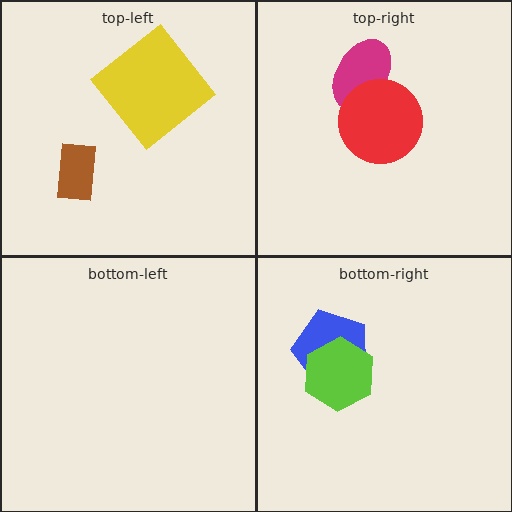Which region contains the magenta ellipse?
The top-right region.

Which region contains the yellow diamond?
The top-left region.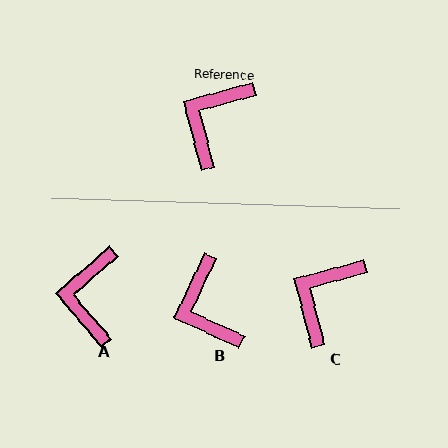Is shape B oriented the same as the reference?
No, it is off by about 50 degrees.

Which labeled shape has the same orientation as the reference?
C.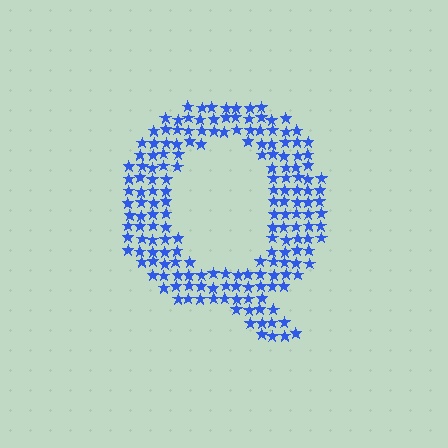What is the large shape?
The large shape is the letter Q.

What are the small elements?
The small elements are stars.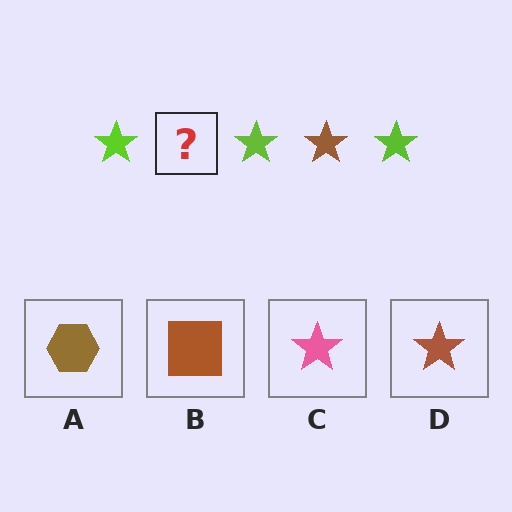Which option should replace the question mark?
Option D.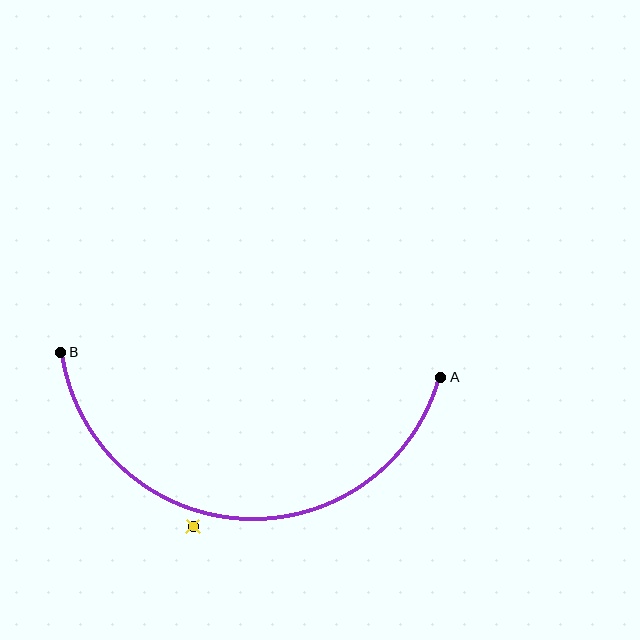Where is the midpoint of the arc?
The arc midpoint is the point on the curve farthest from the straight line joining A and B. It sits below that line.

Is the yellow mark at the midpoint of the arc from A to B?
No — the yellow mark does not lie on the arc at all. It sits slightly outside the curve.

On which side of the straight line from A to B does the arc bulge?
The arc bulges below the straight line connecting A and B.